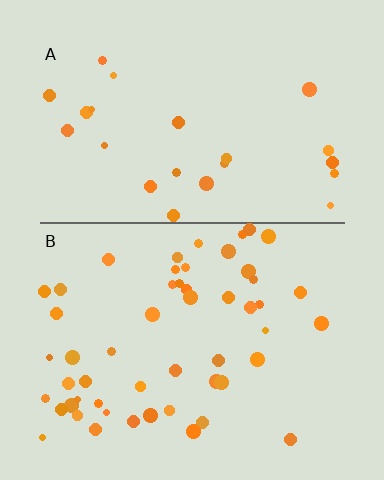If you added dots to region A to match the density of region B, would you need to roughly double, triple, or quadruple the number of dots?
Approximately double.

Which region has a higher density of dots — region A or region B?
B (the bottom).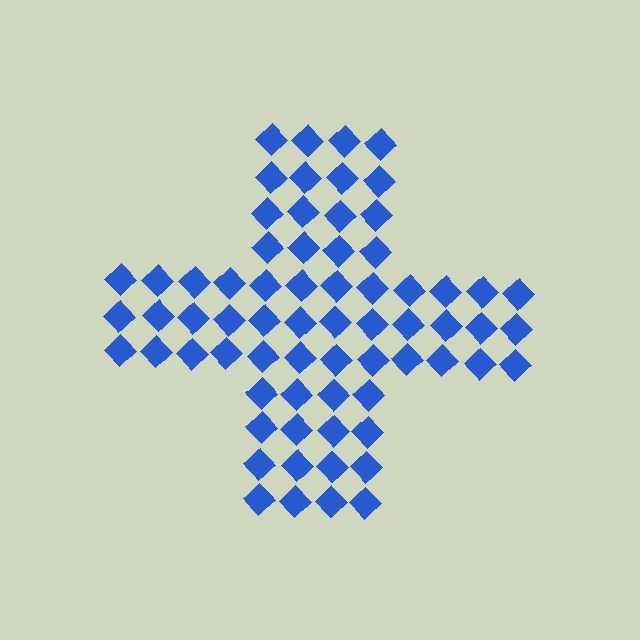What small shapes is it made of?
It is made of small diamonds.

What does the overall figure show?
The overall figure shows a cross.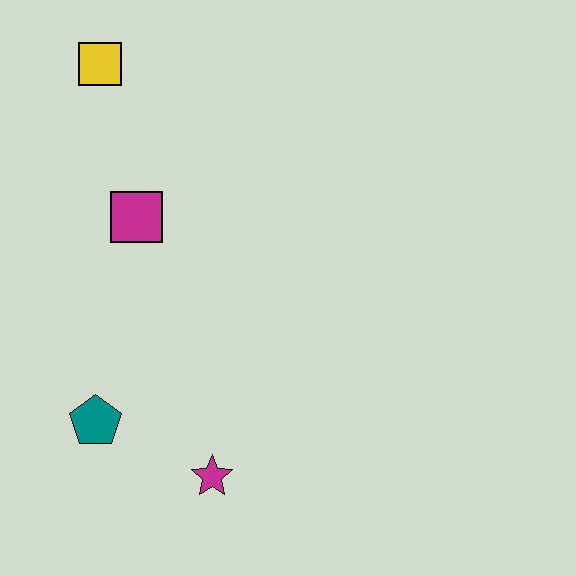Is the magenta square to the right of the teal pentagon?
Yes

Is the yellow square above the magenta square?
Yes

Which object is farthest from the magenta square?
The magenta star is farthest from the magenta square.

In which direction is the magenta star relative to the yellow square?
The magenta star is below the yellow square.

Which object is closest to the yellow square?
The magenta square is closest to the yellow square.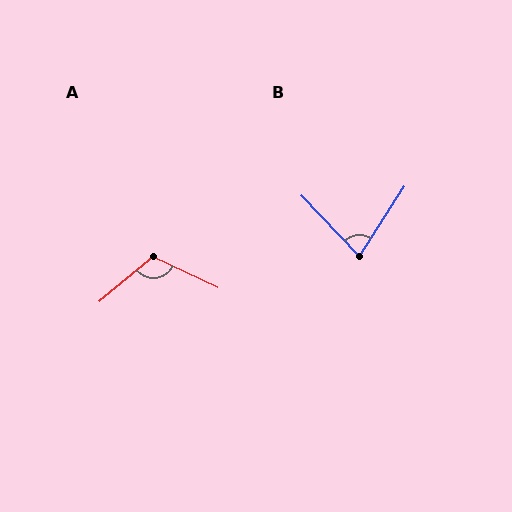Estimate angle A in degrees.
Approximately 115 degrees.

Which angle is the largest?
A, at approximately 115 degrees.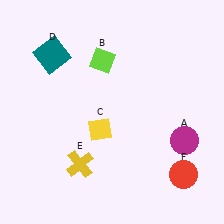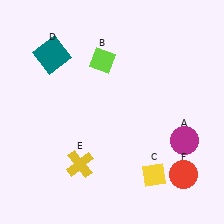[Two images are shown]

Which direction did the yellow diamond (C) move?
The yellow diamond (C) moved right.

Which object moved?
The yellow diamond (C) moved right.